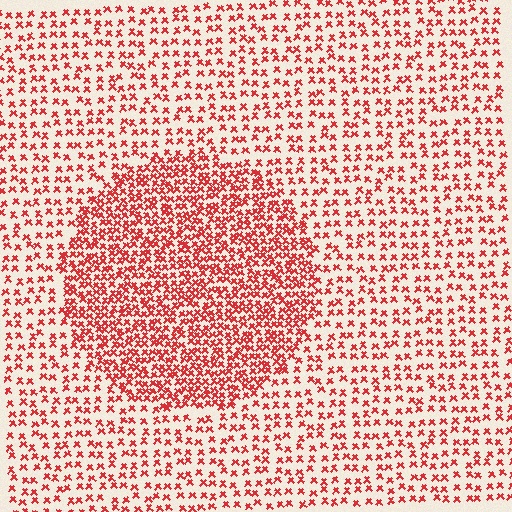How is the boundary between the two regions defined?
The boundary is defined by a change in element density (approximately 2.1x ratio). All elements are the same color, size, and shape.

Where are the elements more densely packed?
The elements are more densely packed inside the circle boundary.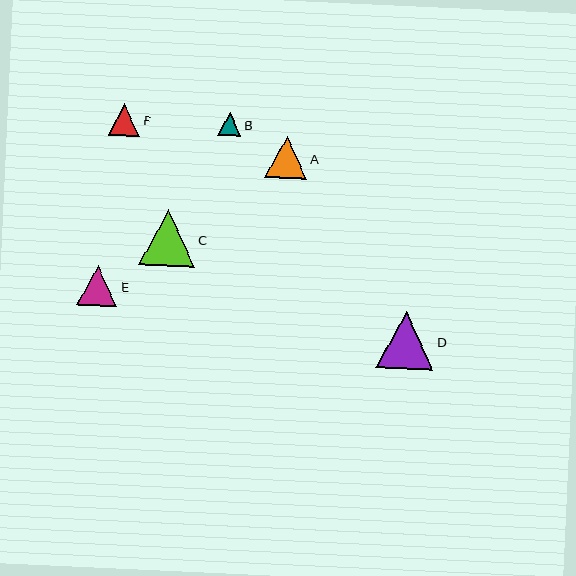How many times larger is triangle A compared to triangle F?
Triangle A is approximately 1.3 times the size of triangle F.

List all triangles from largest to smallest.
From largest to smallest: D, C, A, E, F, B.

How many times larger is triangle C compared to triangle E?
Triangle C is approximately 1.4 times the size of triangle E.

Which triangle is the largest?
Triangle D is the largest with a size of approximately 56 pixels.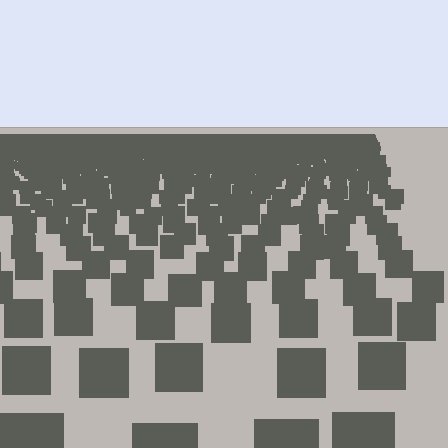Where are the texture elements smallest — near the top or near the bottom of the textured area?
Near the top.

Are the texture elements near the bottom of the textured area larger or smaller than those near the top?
Larger. Near the bottom, elements are closer to the viewer and appear at a bigger on-screen size.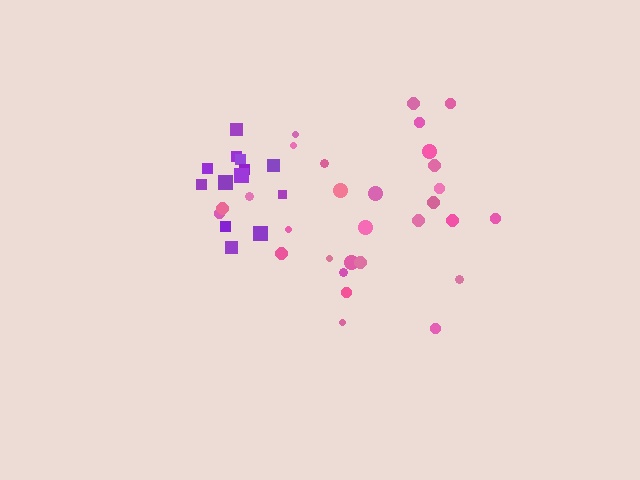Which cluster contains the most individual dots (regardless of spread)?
Pink (29).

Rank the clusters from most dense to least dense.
purple, pink.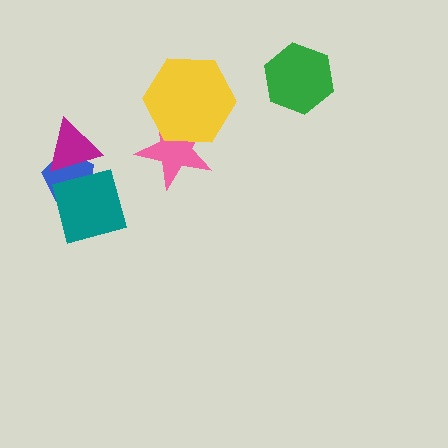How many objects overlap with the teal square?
1 object overlaps with the teal square.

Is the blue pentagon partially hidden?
Yes, it is partially covered by another shape.